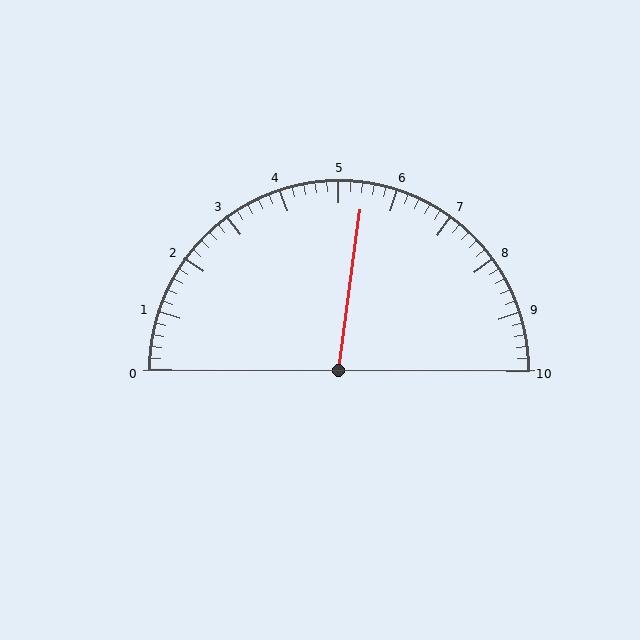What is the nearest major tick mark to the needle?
The nearest major tick mark is 5.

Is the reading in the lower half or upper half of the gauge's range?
The reading is in the upper half of the range (0 to 10).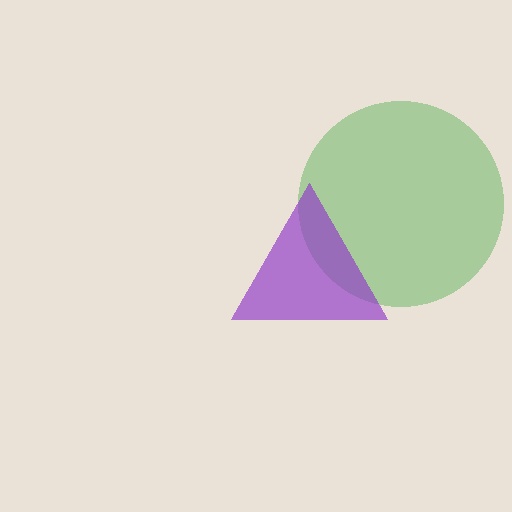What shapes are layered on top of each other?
The layered shapes are: a green circle, a purple triangle.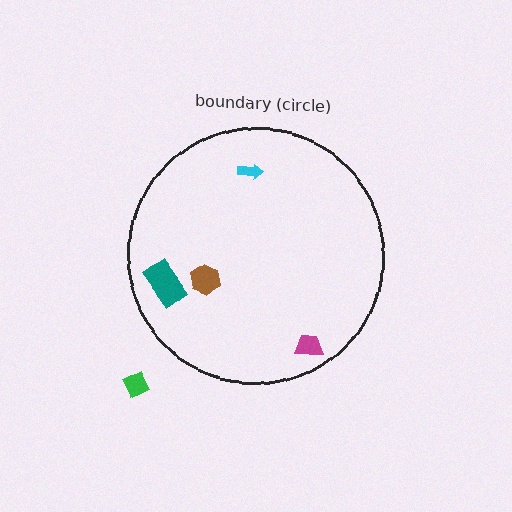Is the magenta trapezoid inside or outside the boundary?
Inside.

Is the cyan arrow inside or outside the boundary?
Inside.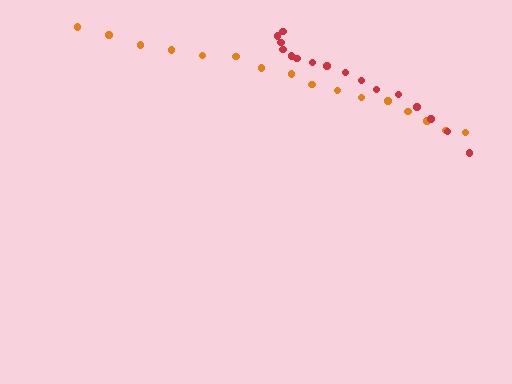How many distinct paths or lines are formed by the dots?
There are 2 distinct paths.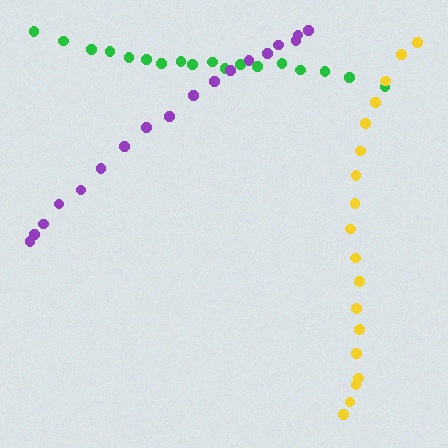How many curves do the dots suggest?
There are 3 distinct paths.